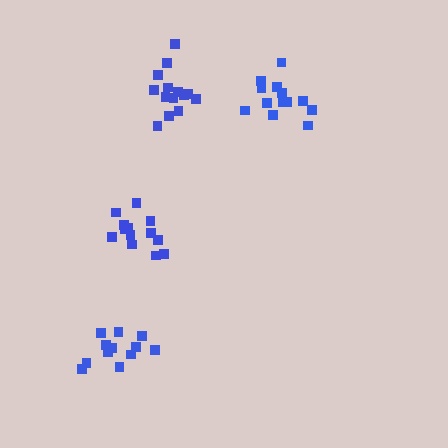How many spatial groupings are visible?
There are 4 spatial groupings.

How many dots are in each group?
Group 1: 14 dots, Group 2: 13 dots, Group 3: 13 dots, Group 4: 12 dots (52 total).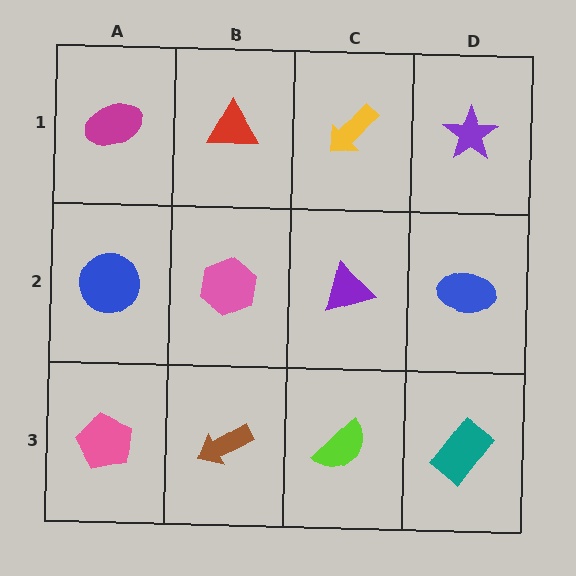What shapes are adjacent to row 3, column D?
A blue ellipse (row 2, column D), a lime semicircle (row 3, column C).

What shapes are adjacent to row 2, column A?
A magenta ellipse (row 1, column A), a pink pentagon (row 3, column A), a pink hexagon (row 2, column B).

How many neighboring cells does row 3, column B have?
3.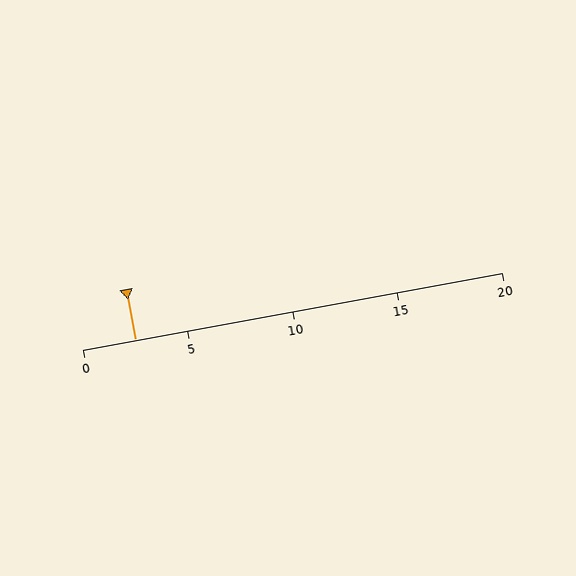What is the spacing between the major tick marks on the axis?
The major ticks are spaced 5 apart.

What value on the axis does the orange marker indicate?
The marker indicates approximately 2.5.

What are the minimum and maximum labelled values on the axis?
The axis runs from 0 to 20.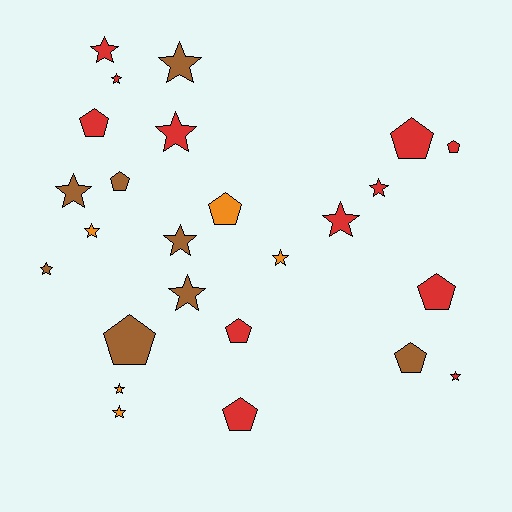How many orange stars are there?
There are 4 orange stars.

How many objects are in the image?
There are 25 objects.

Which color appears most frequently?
Red, with 12 objects.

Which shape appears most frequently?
Star, with 15 objects.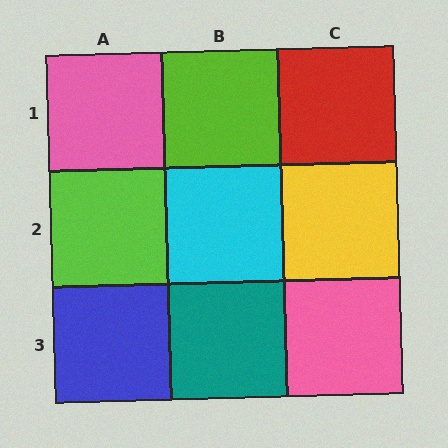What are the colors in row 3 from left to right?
Blue, teal, pink.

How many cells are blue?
1 cell is blue.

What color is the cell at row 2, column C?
Yellow.